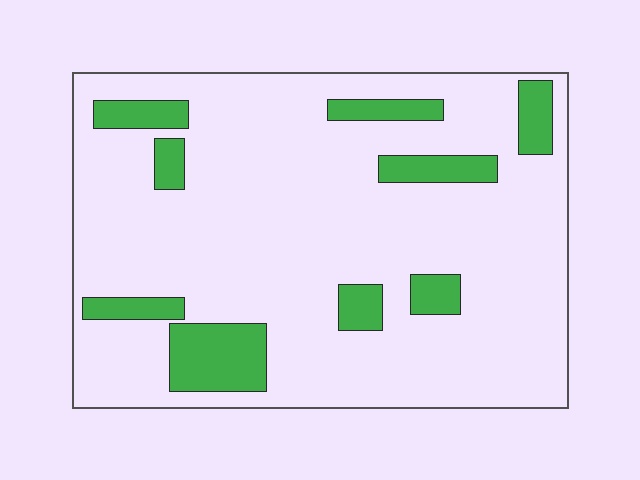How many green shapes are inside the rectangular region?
9.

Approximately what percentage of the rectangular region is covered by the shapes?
Approximately 15%.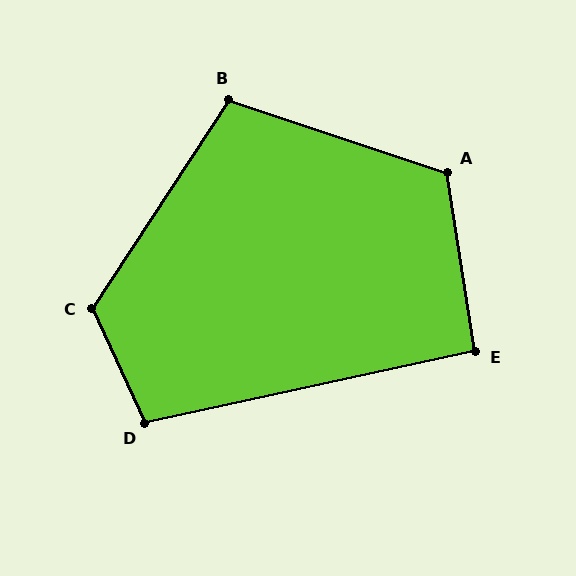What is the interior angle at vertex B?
Approximately 105 degrees (obtuse).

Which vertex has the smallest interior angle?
E, at approximately 94 degrees.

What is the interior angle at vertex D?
Approximately 102 degrees (obtuse).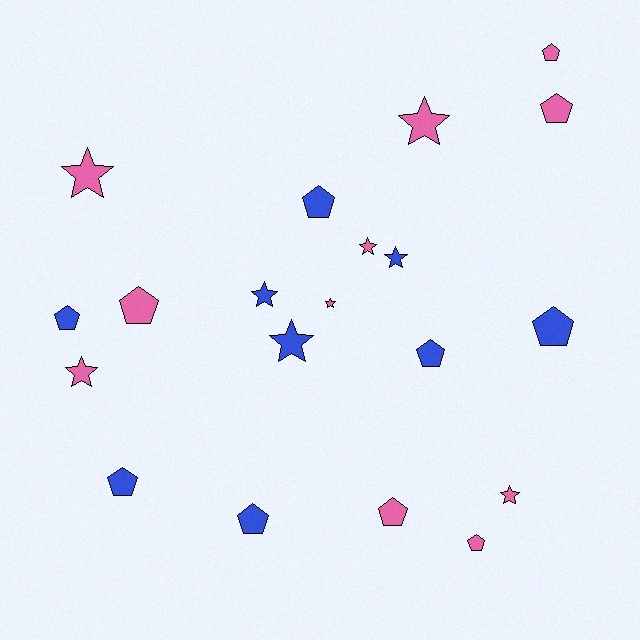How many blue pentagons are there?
There are 6 blue pentagons.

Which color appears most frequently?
Pink, with 11 objects.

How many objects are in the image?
There are 20 objects.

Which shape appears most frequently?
Pentagon, with 11 objects.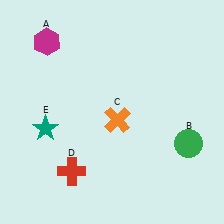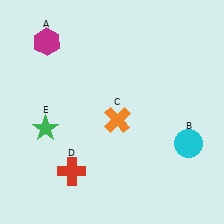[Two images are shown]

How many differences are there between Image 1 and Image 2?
There are 2 differences between the two images.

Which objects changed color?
B changed from green to cyan. E changed from teal to green.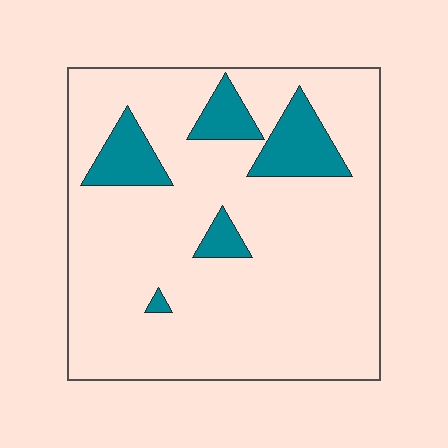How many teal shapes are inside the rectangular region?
5.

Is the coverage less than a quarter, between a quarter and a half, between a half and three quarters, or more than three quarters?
Less than a quarter.